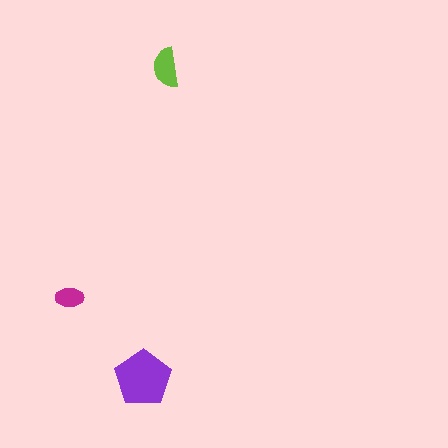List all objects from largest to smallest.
The purple pentagon, the lime semicircle, the magenta ellipse.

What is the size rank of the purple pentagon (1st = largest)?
1st.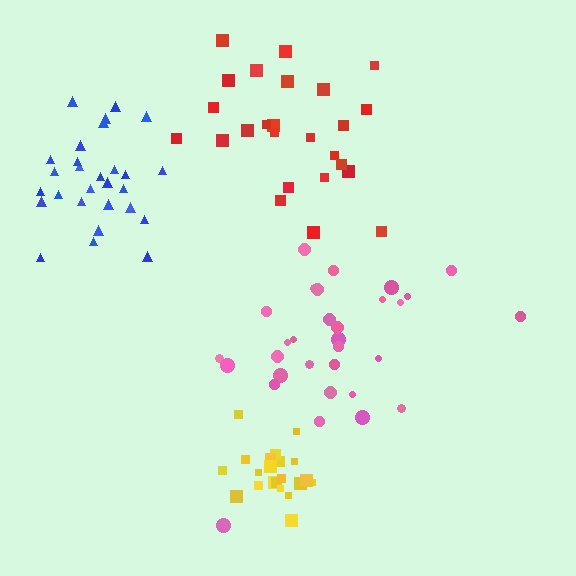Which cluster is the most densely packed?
Yellow.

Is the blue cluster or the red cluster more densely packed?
Blue.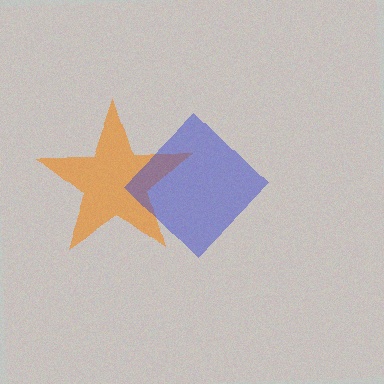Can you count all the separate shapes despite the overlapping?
Yes, there are 2 separate shapes.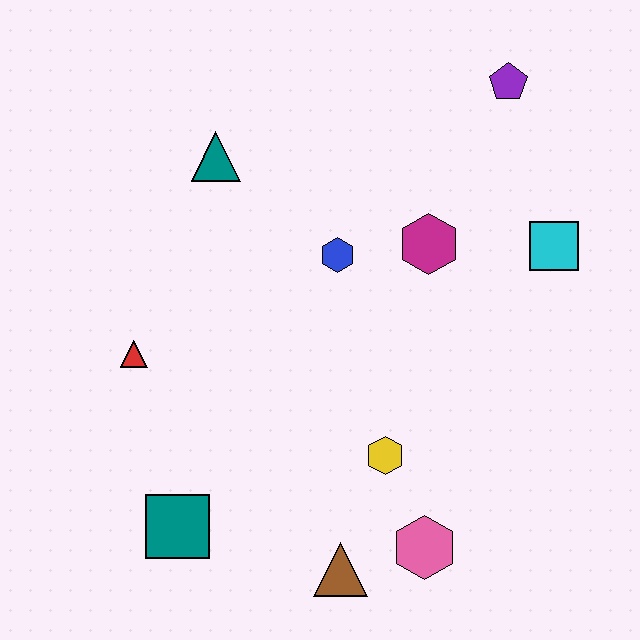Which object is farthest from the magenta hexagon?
The teal square is farthest from the magenta hexagon.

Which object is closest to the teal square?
The brown triangle is closest to the teal square.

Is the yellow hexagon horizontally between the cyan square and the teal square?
Yes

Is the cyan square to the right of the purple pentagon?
Yes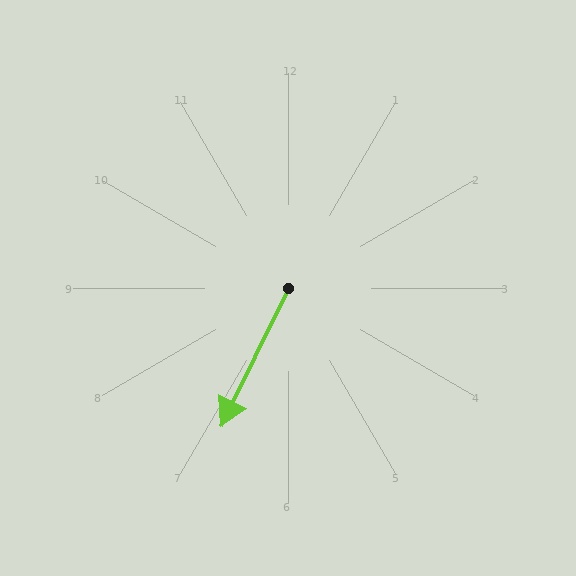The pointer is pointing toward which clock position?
Roughly 7 o'clock.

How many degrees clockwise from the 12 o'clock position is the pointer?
Approximately 206 degrees.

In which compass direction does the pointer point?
Southwest.